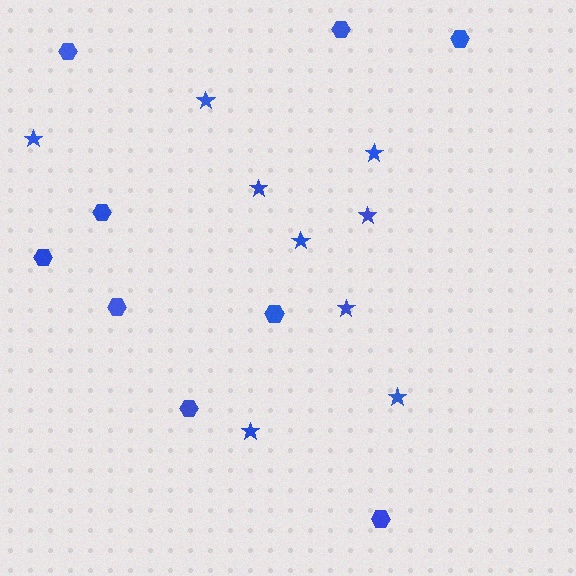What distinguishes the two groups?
There are 2 groups: one group of hexagons (9) and one group of stars (9).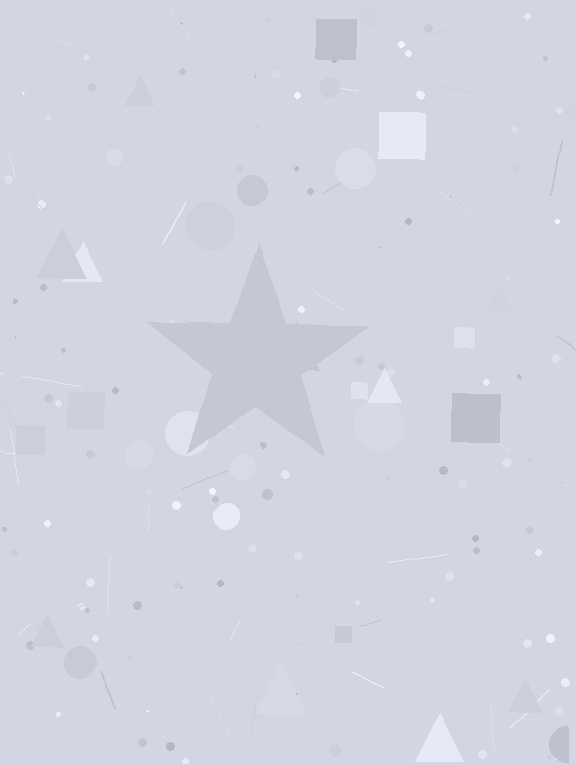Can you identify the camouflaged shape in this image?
The camouflaged shape is a star.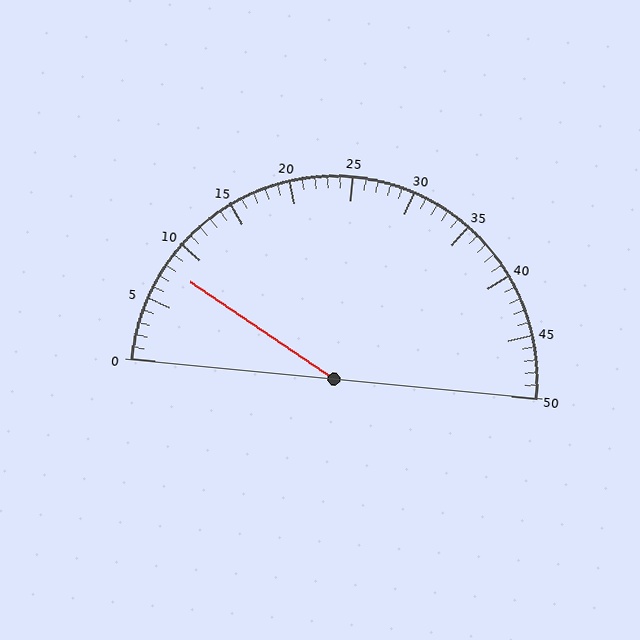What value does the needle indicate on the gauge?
The needle indicates approximately 8.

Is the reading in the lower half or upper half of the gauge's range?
The reading is in the lower half of the range (0 to 50).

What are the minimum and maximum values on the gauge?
The gauge ranges from 0 to 50.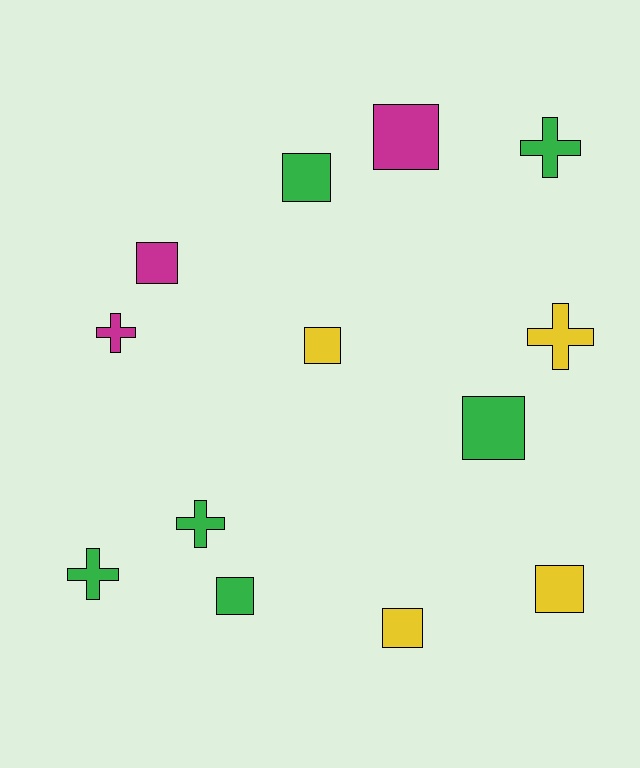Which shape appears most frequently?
Square, with 8 objects.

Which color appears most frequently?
Green, with 6 objects.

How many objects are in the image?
There are 13 objects.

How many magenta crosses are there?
There is 1 magenta cross.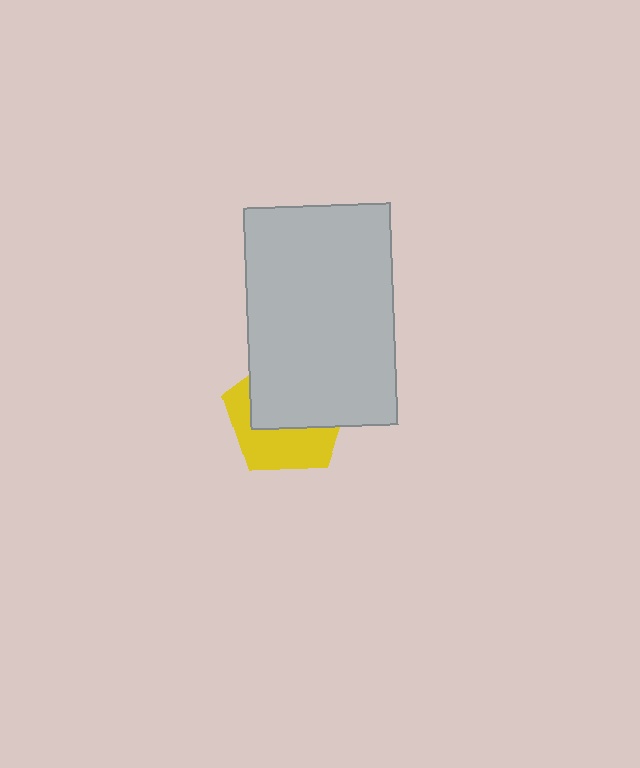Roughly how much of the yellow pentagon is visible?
A small part of it is visible (roughly 44%).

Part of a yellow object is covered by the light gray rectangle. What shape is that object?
It is a pentagon.